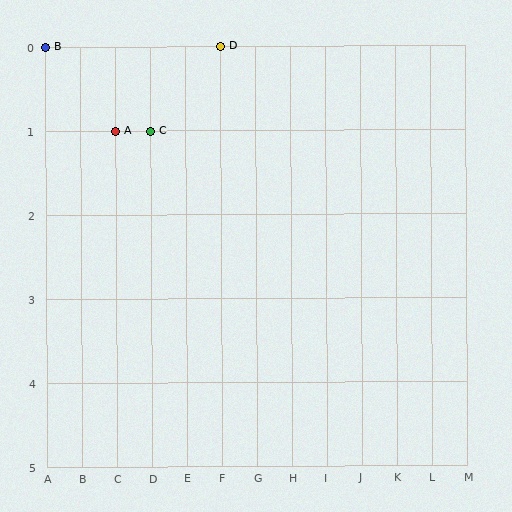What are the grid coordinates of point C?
Point C is at grid coordinates (D, 1).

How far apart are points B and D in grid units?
Points B and D are 5 columns apart.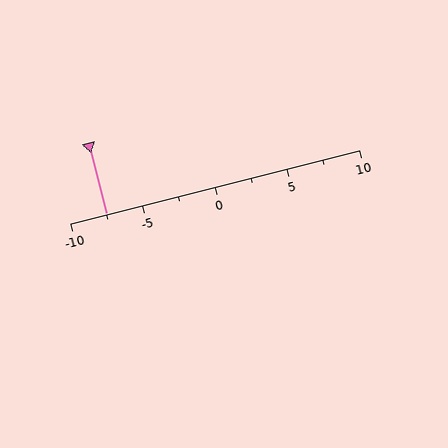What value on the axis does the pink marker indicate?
The marker indicates approximately -7.5.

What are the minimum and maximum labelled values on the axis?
The axis runs from -10 to 10.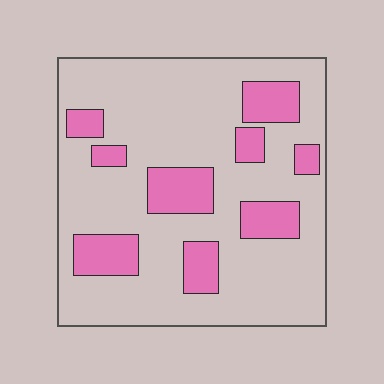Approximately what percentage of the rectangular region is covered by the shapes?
Approximately 20%.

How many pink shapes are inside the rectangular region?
9.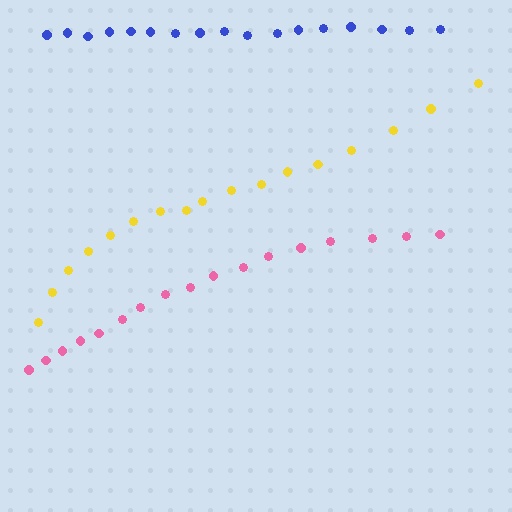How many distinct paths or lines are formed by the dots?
There are 3 distinct paths.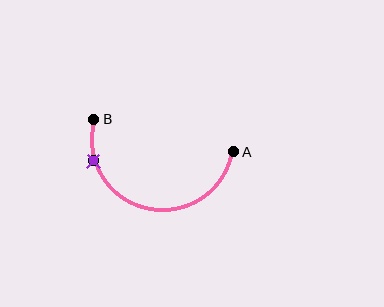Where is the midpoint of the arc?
The arc midpoint is the point on the curve farthest from the straight line joining A and B. It sits below that line.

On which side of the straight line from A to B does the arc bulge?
The arc bulges below the straight line connecting A and B.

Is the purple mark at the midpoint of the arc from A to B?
No. The purple mark lies on the arc but is closer to endpoint B. The arc midpoint would be at the point on the curve equidistant along the arc from both A and B.